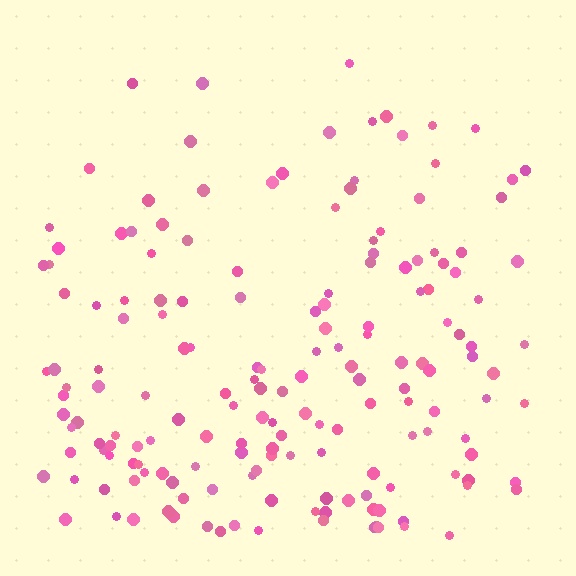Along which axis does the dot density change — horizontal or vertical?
Vertical.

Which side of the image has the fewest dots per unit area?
The top.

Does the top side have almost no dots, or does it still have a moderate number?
Still a moderate number, just noticeably fewer than the bottom.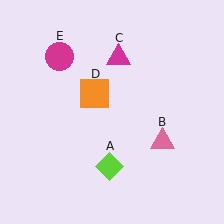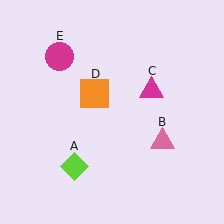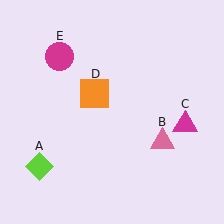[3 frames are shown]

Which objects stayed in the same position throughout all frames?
Pink triangle (object B) and orange square (object D) and magenta circle (object E) remained stationary.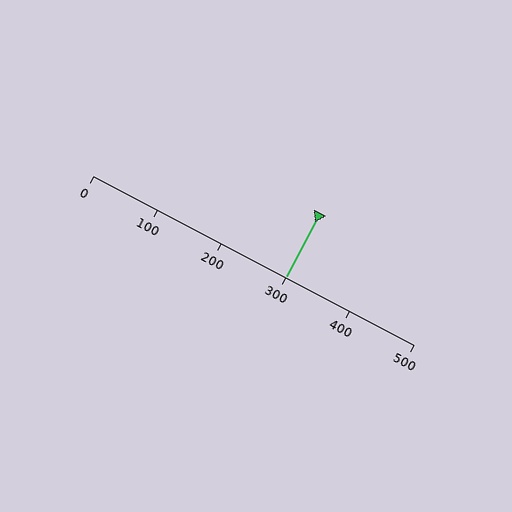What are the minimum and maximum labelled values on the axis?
The axis runs from 0 to 500.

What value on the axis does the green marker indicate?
The marker indicates approximately 300.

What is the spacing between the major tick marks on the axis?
The major ticks are spaced 100 apart.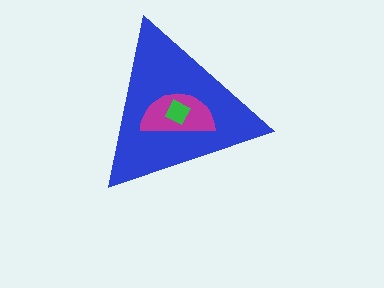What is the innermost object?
The green square.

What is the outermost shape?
The blue triangle.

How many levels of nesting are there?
3.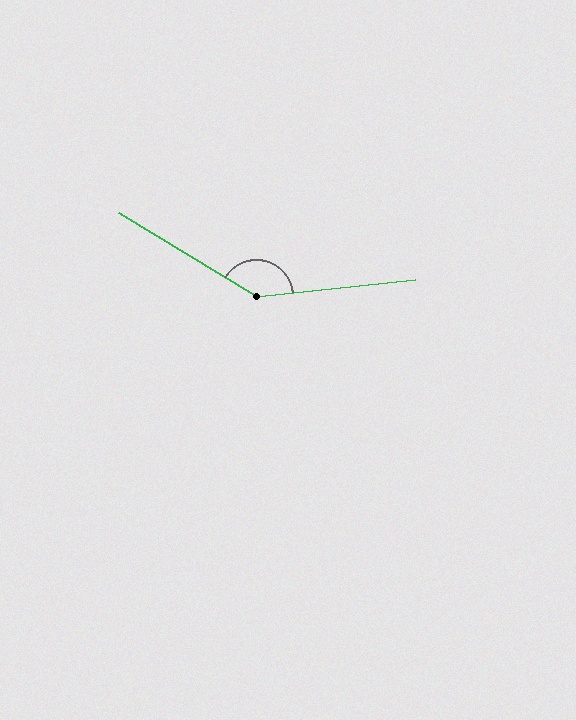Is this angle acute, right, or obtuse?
It is obtuse.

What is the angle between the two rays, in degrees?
Approximately 143 degrees.